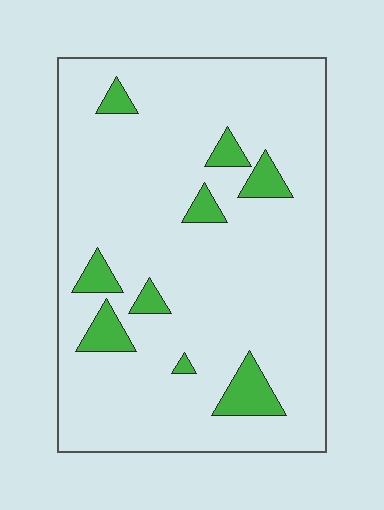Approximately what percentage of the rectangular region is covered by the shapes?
Approximately 10%.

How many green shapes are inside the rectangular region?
9.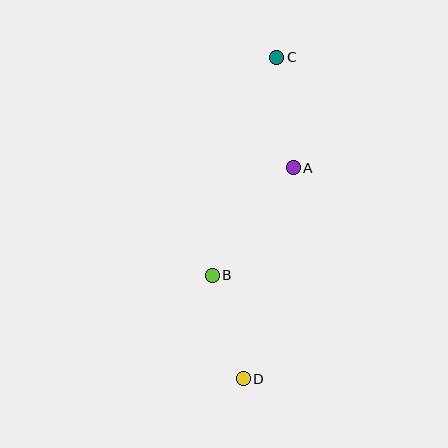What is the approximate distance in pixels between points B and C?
The distance between B and C is approximately 227 pixels.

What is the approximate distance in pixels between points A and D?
The distance between A and D is approximately 217 pixels.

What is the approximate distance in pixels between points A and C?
The distance between A and C is approximately 111 pixels.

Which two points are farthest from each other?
Points C and D are farthest from each other.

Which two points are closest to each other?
Points B and D are closest to each other.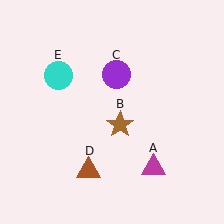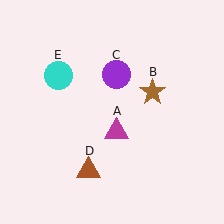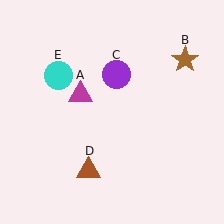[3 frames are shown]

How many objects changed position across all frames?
2 objects changed position: magenta triangle (object A), brown star (object B).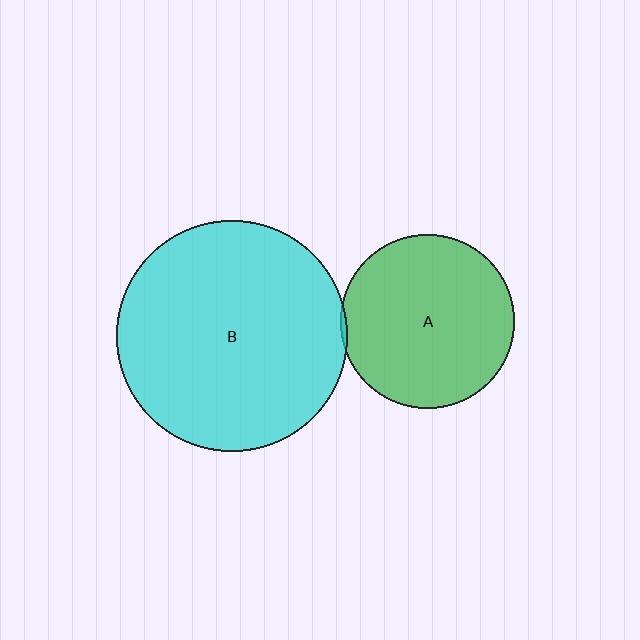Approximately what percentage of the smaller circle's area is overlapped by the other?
Approximately 5%.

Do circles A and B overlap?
Yes.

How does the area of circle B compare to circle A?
Approximately 1.8 times.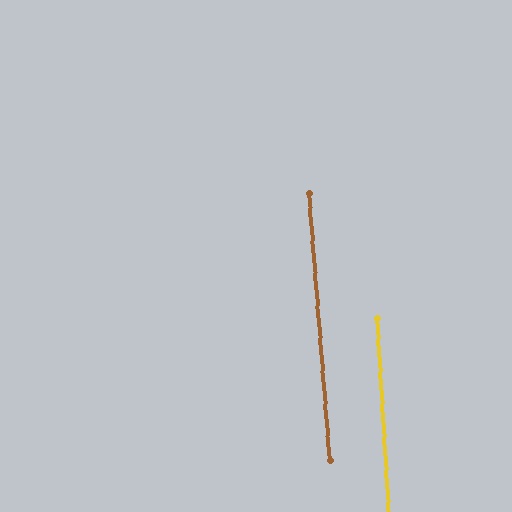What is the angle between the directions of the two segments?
Approximately 1 degree.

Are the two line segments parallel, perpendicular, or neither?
Parallel — their directions differ by only 1.1°.